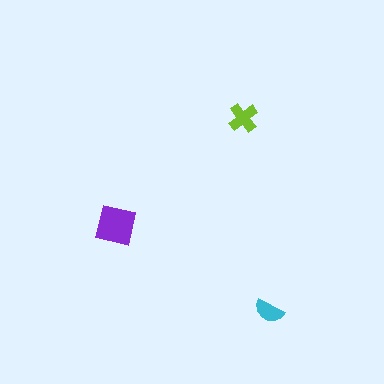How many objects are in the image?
There are 3 objects in the image.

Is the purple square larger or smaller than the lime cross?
Larger.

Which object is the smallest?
The cyan semicircle.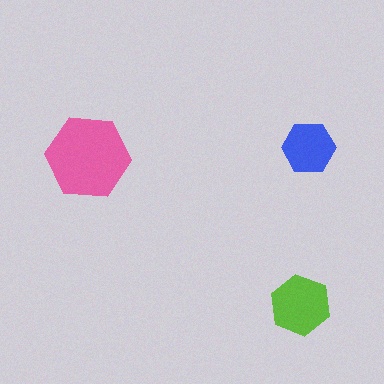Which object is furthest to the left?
The pink hexagon is leftmost.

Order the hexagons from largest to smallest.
the pink one, the lime one, the blue one.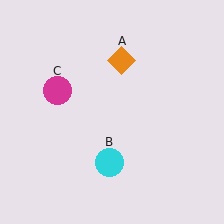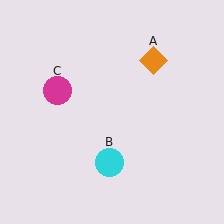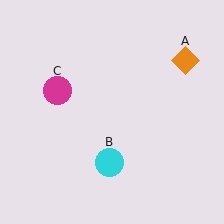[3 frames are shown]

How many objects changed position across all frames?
1 object changed position: orange diamond (object A).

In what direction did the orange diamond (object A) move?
The orange diamond (object A) moved right.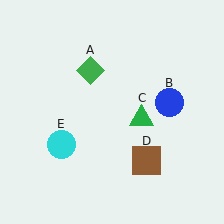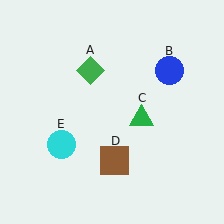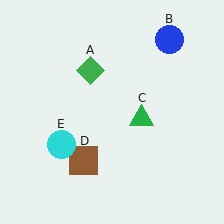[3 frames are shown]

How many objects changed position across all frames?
2 objects changed position: blue circle (object B), brown square (object D).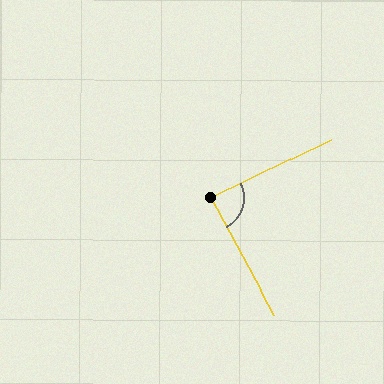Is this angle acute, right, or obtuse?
It is approximately a right angle.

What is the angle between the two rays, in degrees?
Approximately 88 degrees.